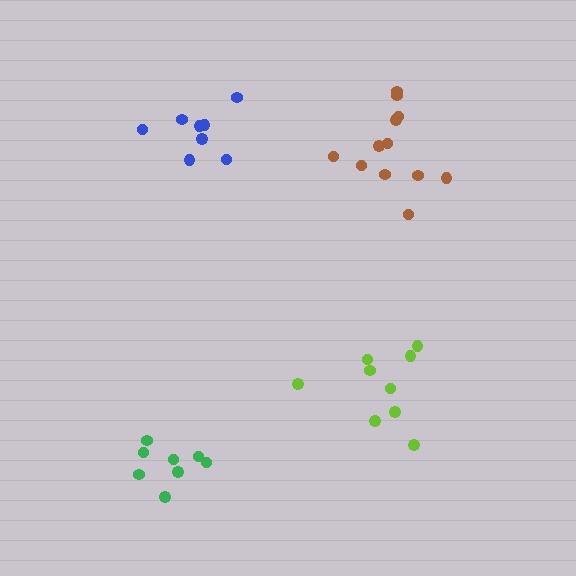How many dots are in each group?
Group 1: 8 dots, Group 2: 9 dots, Group 3: 8 dots, Group 4: 12 dots (37 total).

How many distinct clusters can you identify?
There are 4 distinct clusters.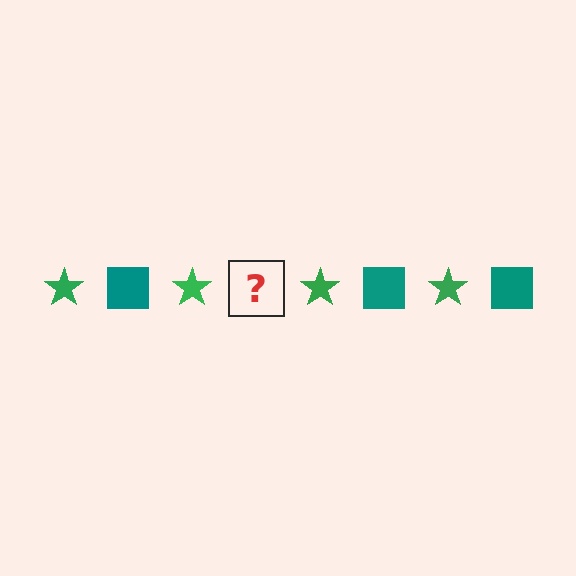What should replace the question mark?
The question mark should be replaced with a teal square.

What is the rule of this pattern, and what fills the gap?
The rule is that the pattern alternates between green star and teal square. The gap should be filled with a teal square.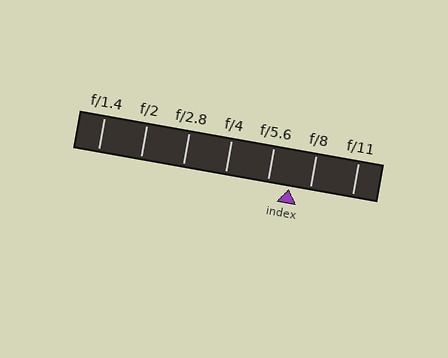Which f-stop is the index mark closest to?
The index mark is closest to f/8.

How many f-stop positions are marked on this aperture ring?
There are 7 f-stop positions marked.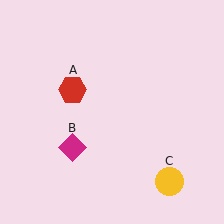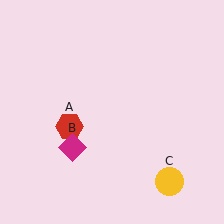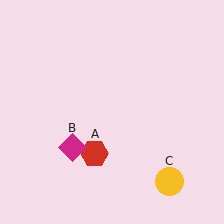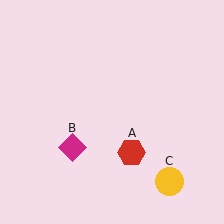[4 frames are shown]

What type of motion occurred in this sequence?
The red hexagon (object A) rotated counterclockwise around the center of the scene.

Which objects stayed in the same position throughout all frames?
Magenta diamond (object B) and yellow circle (object C) remained stationary.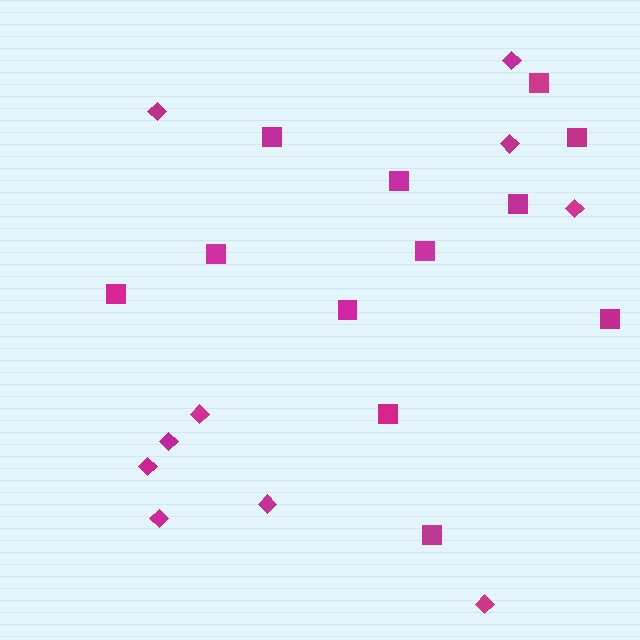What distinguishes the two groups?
There are 2 groups: one group of diamonds (10) and one group of squares (12).